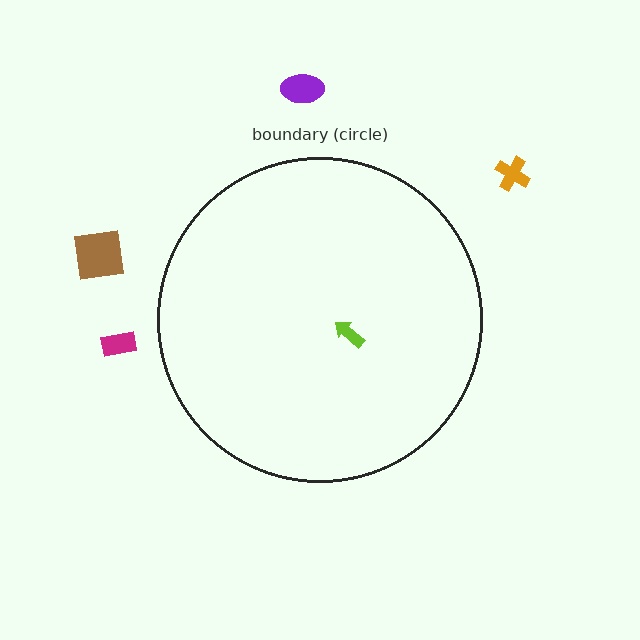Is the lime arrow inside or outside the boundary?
Inside.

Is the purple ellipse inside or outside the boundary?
Outside.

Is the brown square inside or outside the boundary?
Outside.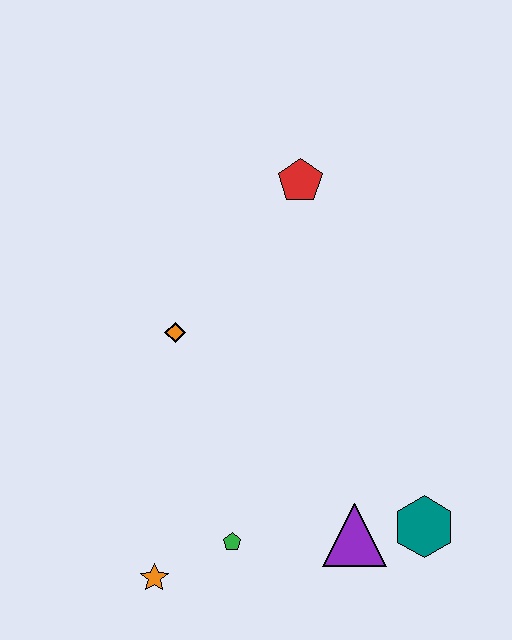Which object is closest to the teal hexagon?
The purple triangle is closest to the teal hexagon.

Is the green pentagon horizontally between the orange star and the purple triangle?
Yes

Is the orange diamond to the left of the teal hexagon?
Yes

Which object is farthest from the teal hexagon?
The red pentagon is farthest from the teal hexagon.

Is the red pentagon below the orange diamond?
No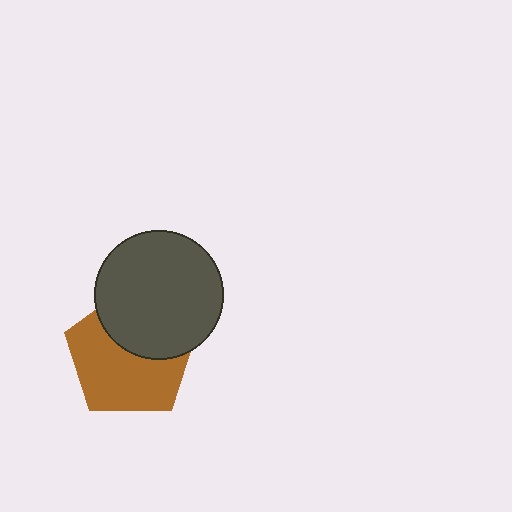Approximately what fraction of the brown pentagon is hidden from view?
Roughly 39% of the brown pentagon is hidden behind the dark gray circle.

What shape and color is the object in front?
The object in front is a dark gray circle.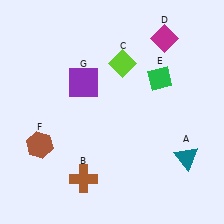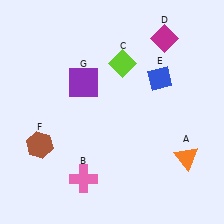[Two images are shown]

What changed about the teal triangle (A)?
In Image 1, A is teal. In Image 2, it changed to orange.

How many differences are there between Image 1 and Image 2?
There are 3 differences between the two images.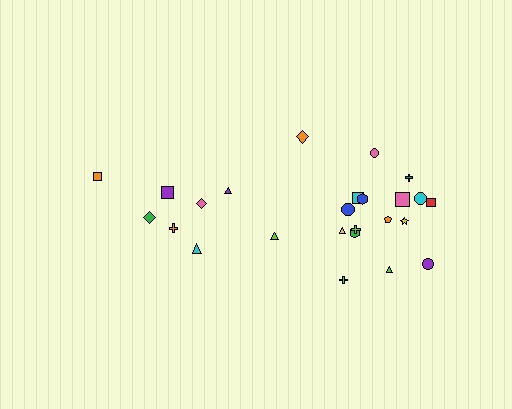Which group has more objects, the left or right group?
The right group.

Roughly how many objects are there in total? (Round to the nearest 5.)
Roughly 25 objects in total.